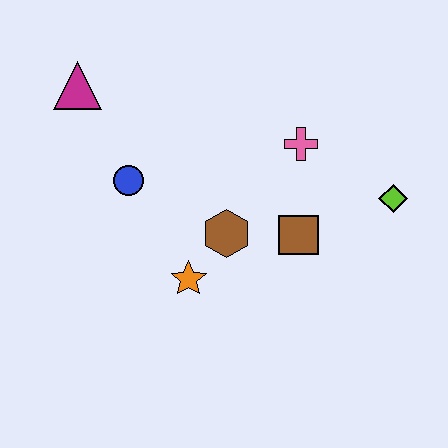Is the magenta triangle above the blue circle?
Yes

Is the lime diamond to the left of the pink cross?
No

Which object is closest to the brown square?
The brown hexagon is closest to the brown square.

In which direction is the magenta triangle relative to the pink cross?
The magenta triangle is to the left of the pink cross.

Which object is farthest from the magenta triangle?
The lime diamond is farthest from the magenta triangle.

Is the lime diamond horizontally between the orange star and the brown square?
No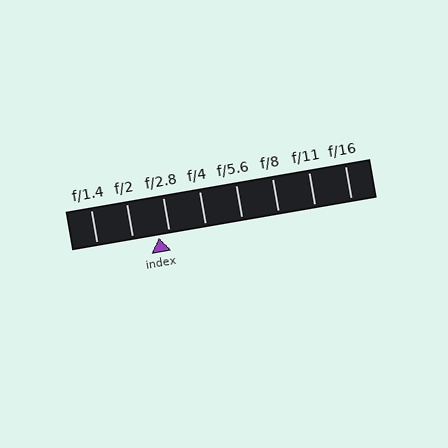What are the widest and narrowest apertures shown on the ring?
The widest aperture shown is f/1.4 and the narrowest is f/16.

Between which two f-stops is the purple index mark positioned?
The index mark is between f/2 and f/2.8.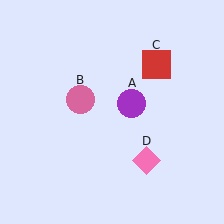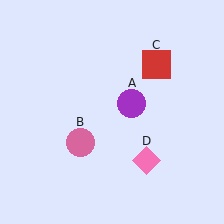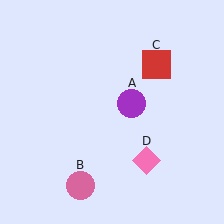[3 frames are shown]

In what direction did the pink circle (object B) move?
The pink circle (object B) moved down.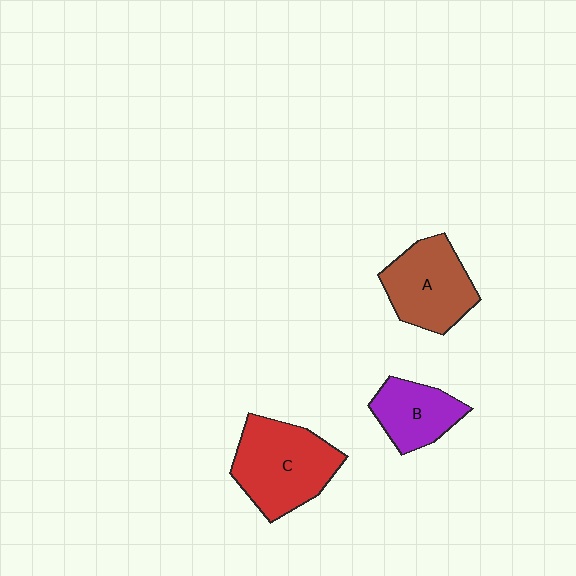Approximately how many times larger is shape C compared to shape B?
Approximately 1.6 times.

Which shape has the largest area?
Shape C (red).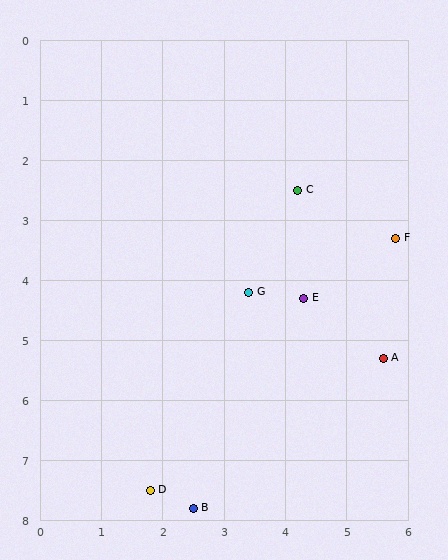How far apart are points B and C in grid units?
Points B and C are about 5.6 grid units apart.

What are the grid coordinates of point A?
Point A is at approximately (5.6, 5.3).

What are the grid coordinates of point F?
Point F is at approximately (5.8, 3.3).